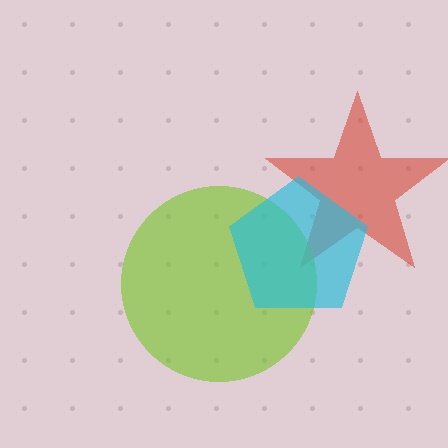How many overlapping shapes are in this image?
There are 3 overlapping shapes in the image.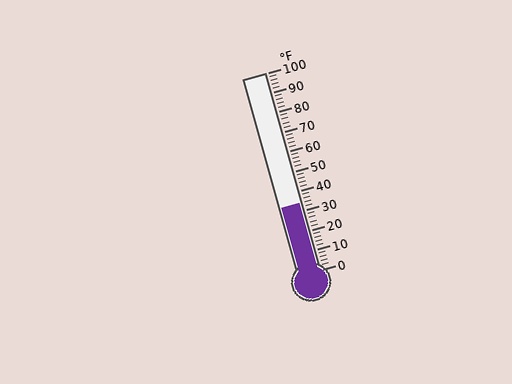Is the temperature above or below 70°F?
The temperature is below 70°F.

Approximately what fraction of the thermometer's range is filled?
The thermometer is filled to approximately 35% of its range.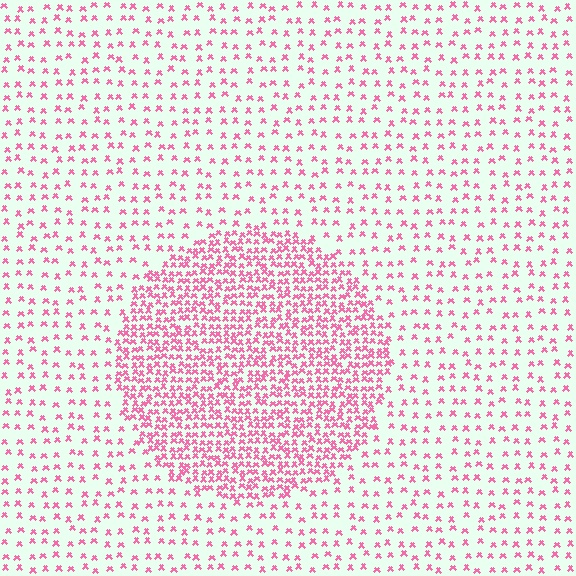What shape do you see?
I see a circle.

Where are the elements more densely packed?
The elements are more densely packed inside the circle boundary.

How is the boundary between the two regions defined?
The boundary is defined by a change in element density (approximately 2.8x ratio). All elements are the same color, size, and shape.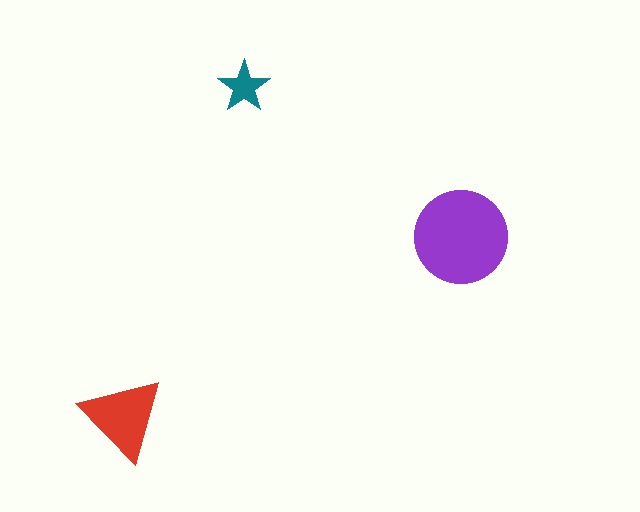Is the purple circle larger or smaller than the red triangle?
Larger.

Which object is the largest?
The purple circle.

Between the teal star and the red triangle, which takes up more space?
The red triangle.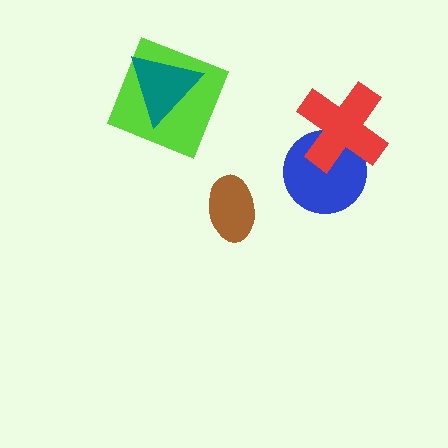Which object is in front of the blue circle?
The red cross is in front of the blue circle.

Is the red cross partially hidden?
No, no other shape covers it.